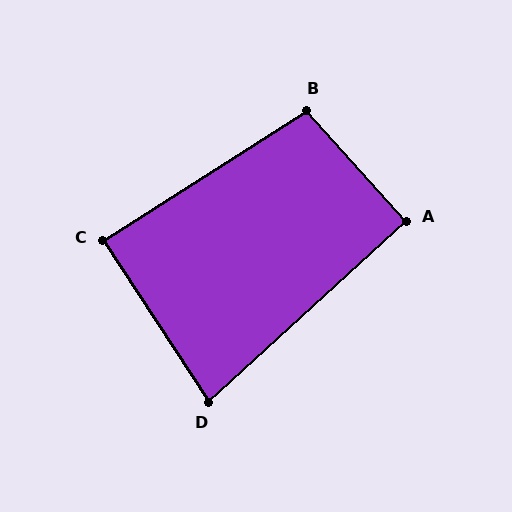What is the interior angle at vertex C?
Approximately 90 degrees (approximately right).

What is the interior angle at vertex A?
Approximately 90 degrees (approximately right).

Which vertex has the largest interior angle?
B, at approximately 99 degrees.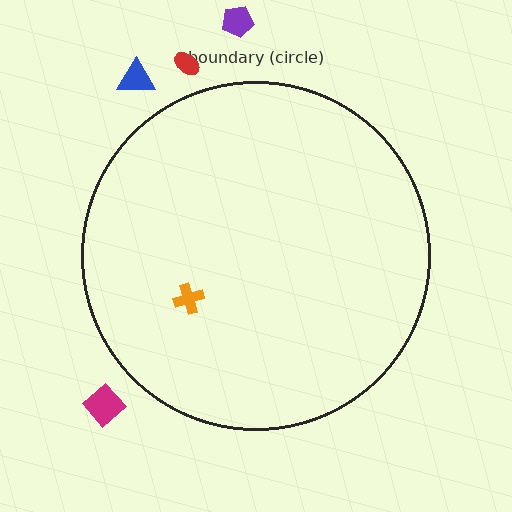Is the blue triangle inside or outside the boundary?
Outside.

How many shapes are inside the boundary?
1 inside, 4 outside.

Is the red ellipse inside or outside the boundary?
Outside.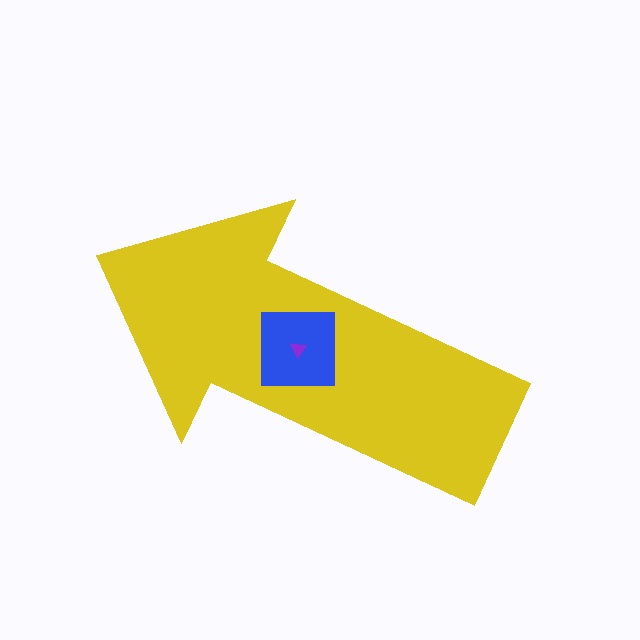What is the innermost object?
The purple triangle.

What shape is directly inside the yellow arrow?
The blue square.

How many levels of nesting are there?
3.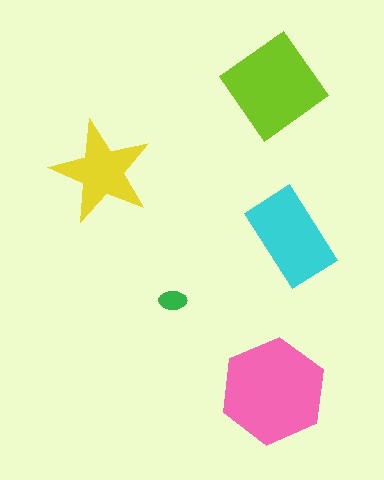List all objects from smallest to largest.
The green ellipse, the yellow star, the cyan rectangle, the lime diamond, the pink hexagon.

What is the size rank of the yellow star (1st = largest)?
4th.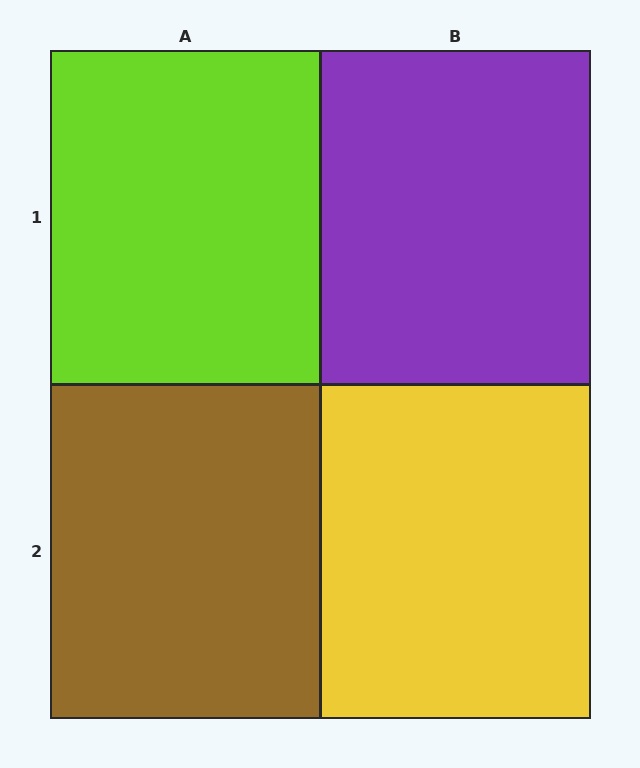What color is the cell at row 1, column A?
Lime.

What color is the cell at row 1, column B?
Purple.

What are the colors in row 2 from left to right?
Brown, yellow.